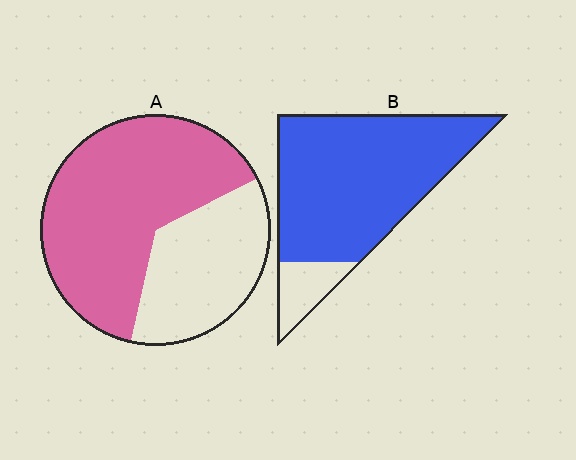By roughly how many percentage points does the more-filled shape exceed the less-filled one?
By roughly 25 percentage points (B over A).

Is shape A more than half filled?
Yes.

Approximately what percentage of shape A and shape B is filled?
A is approximately 65% and B is approximately 85%.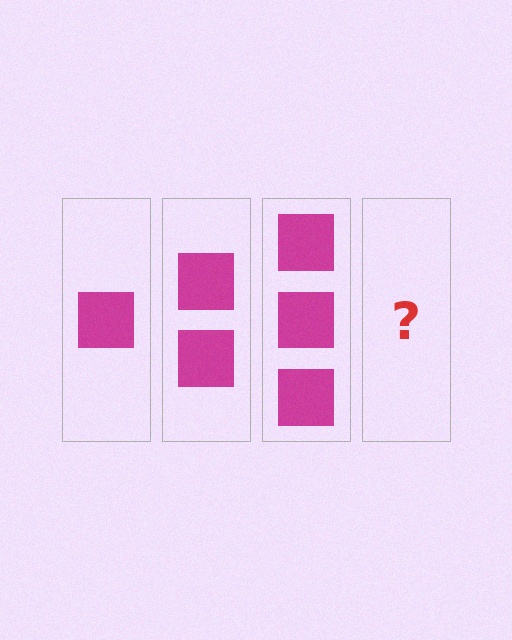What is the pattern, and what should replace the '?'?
The pattern is that each step adds one more square. The '?' should be 4 squares.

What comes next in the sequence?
The next element should be 4 squares.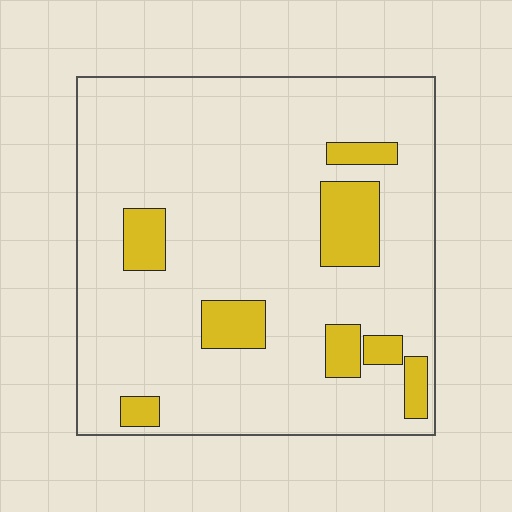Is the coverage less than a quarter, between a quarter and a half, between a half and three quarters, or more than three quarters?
Less than a quarter.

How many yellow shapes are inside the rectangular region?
8.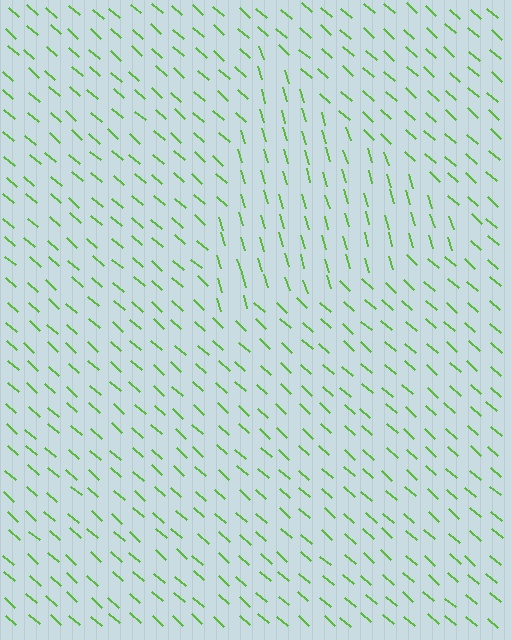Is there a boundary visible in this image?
Yes, there is a texture boundary formed by a change in line orientation.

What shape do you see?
I see a triangle.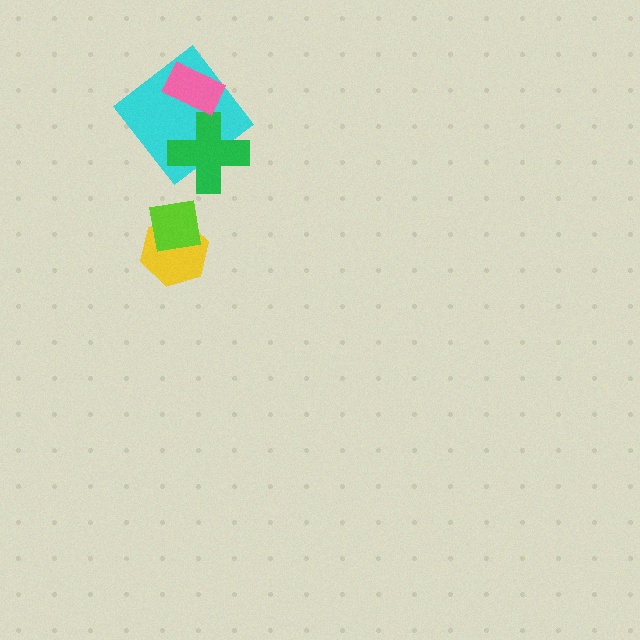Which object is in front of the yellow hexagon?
The lime square is in front of the yellow hexagon.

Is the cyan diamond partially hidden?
Yes, it is partially covered by another shape.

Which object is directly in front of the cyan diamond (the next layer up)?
The green cross is directly in front of the cyan diamond.